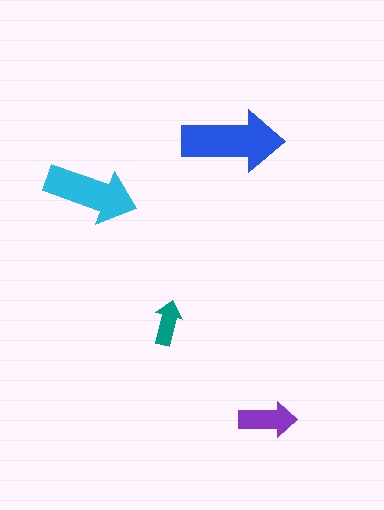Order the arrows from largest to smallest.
the blue one, the cyan one, the purple one, the teal one.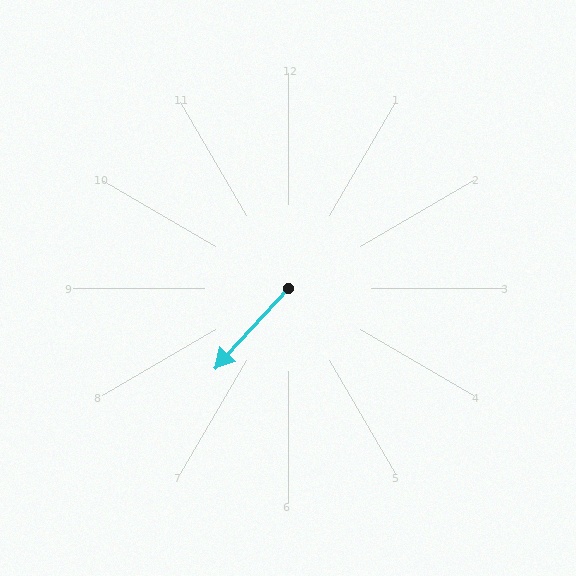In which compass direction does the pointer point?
Southwest.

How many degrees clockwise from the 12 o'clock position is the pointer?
Approximately 222 degrees.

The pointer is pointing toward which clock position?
Roughly 7 o'clock.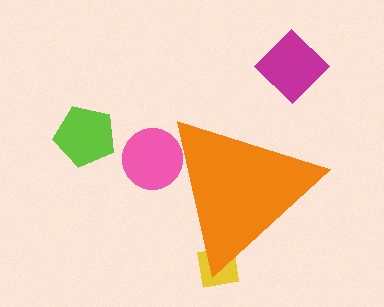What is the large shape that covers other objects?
An orange triangle.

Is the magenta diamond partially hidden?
No, the magenta diamond is fully visible.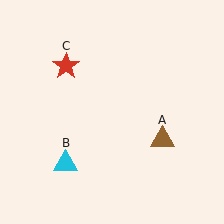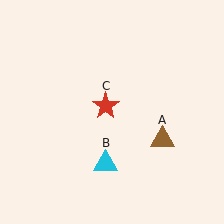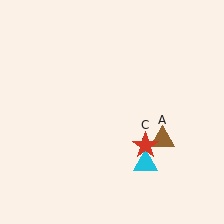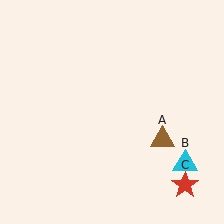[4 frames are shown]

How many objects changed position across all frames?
2 objects changed position: cyan triangle (object B), red star (object C).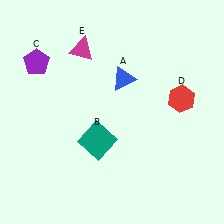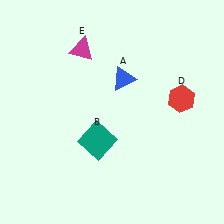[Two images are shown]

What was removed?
The purple pentagon (C) was removed in Image 2.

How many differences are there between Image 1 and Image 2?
There is 1 difference between the two images.